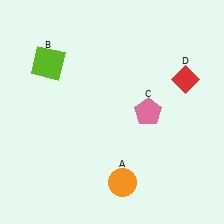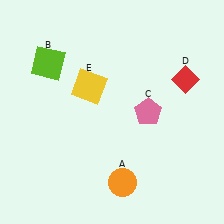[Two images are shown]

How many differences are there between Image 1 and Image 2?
There is 1 difference between the two images.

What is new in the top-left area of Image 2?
A yellow square (E) was added in the top-left area of Image 2.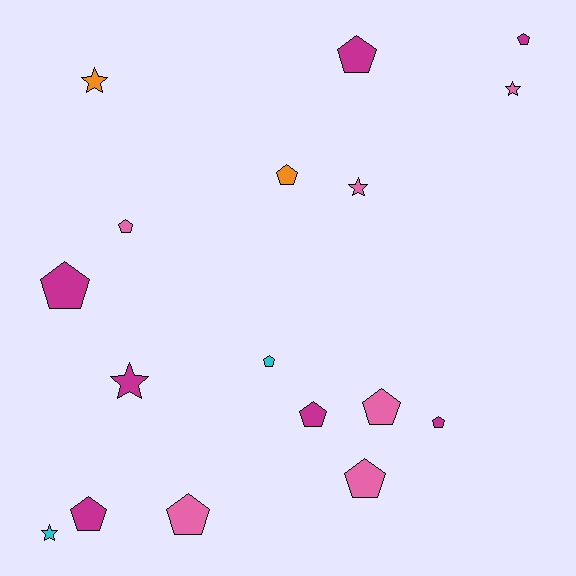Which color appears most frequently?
Magenta, with 7 objects.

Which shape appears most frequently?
Pentagon, with 12 objects.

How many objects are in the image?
There are 17 objects.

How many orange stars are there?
There is 1 orange star.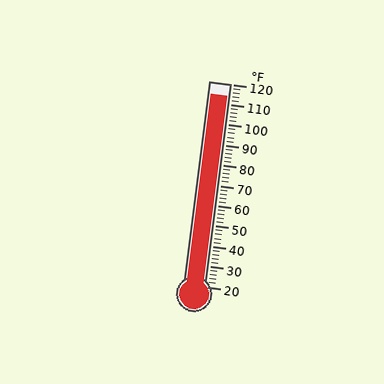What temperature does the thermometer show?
The thermometer shows approximately 114°F.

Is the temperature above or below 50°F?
The temperature is above 50°F.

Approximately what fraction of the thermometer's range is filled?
The thermometer is filled to approximately 95% of its range.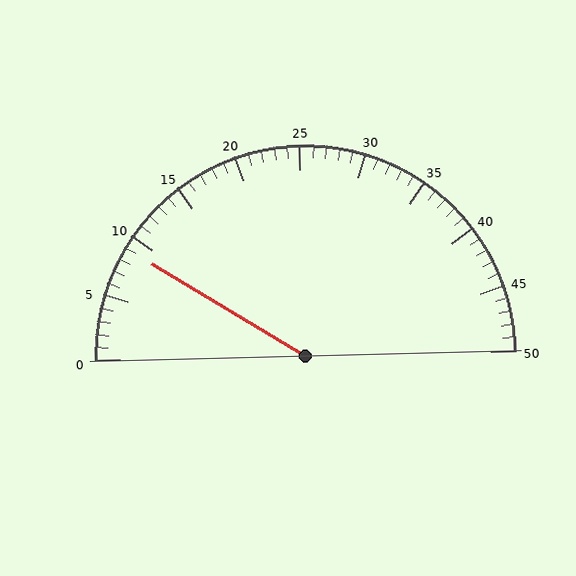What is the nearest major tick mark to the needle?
The nearest major tick mark is 10.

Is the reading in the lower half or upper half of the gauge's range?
The reading is in the lower half of the range (0 to 50).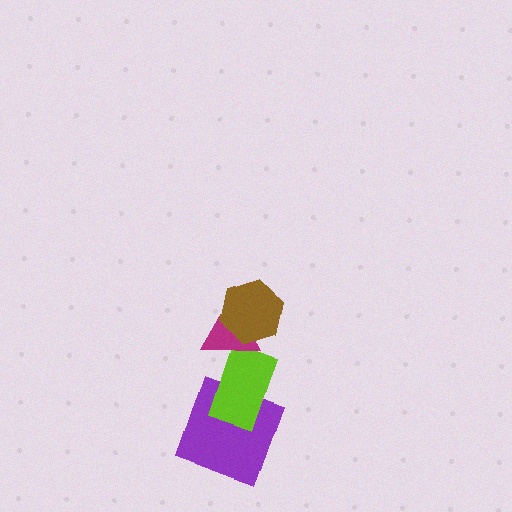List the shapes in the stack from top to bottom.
From top to bottom: the brown hexagon, the magenta triangle, the lime rectangle, the purple square.